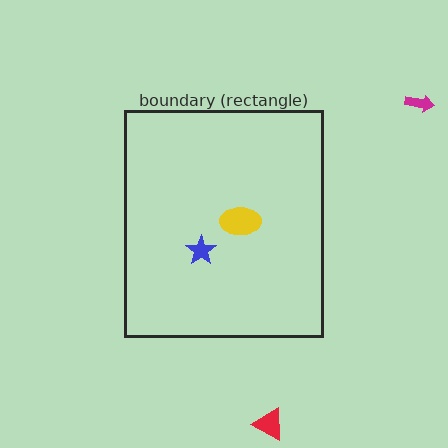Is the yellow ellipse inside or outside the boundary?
Inside.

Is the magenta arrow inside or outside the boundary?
Outside.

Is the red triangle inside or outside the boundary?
Outside.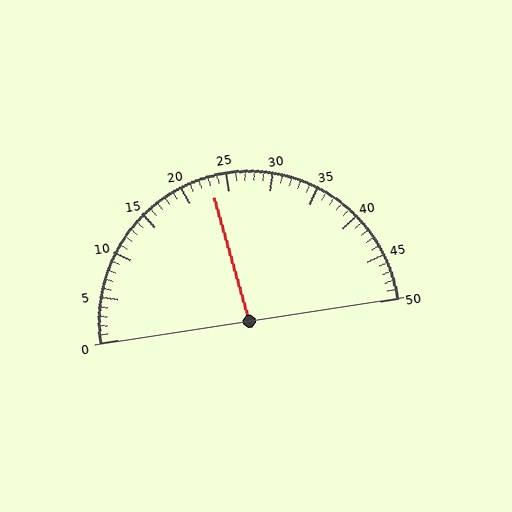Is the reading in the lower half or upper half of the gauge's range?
The reading is in the lower half of the range (0 to 50).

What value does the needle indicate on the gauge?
The needle indicates approximately 23.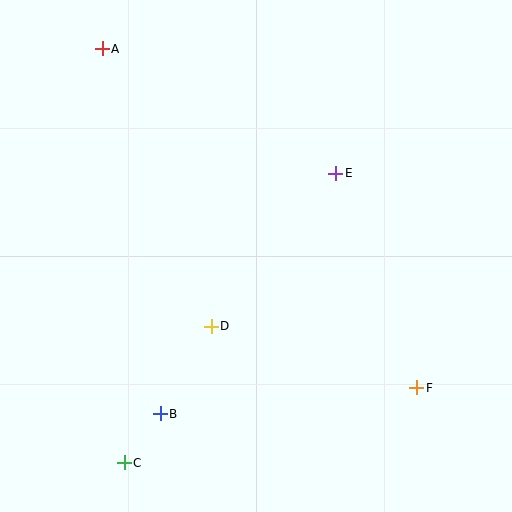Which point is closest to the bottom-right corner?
Point F is closest to the bottom-right corner.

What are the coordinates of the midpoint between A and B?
The midpoint between A and B is at (131, 231).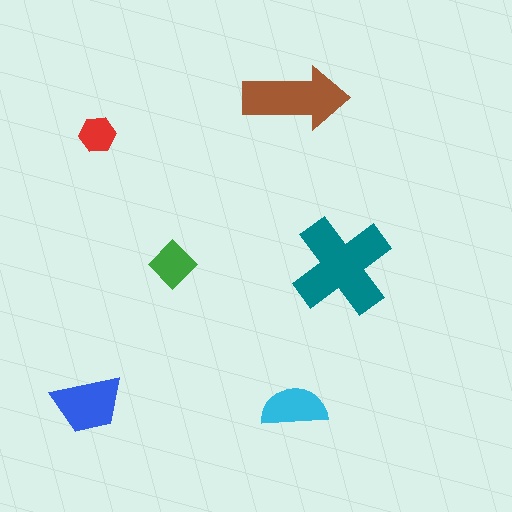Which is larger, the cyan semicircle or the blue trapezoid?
The blue trapezoid.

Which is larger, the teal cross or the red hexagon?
The teal cross.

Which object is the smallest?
The red hexagon.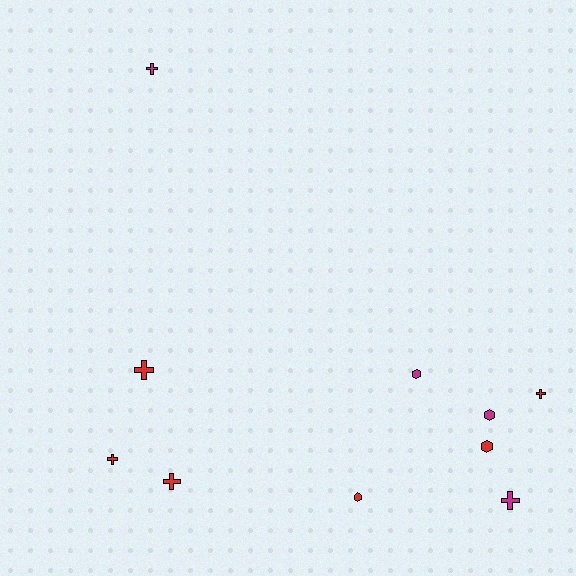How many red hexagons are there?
There are 2 red hexagons.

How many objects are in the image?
There are 10 objects.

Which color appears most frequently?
Red, with 6 objects.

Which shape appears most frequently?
Cross, with 6 objects.